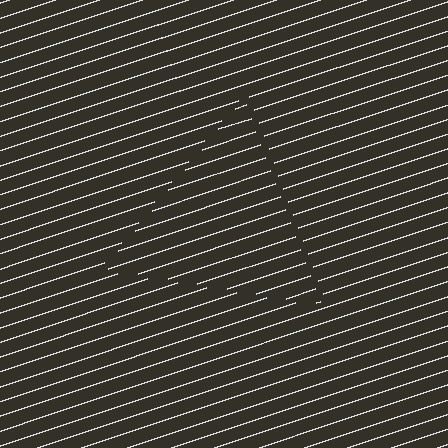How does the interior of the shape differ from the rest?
The interior of the shape contains the same grating, shifted by half a period — the contour is defined by the phase discontinuity where line-ends from the inner and outer gratings abut.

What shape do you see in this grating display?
An illusory triangle. The interior of the shape contains the same grating, shifted by half a period — the contour is defined by the phase discontinuity where line-ends from the inner and outer gratings abut.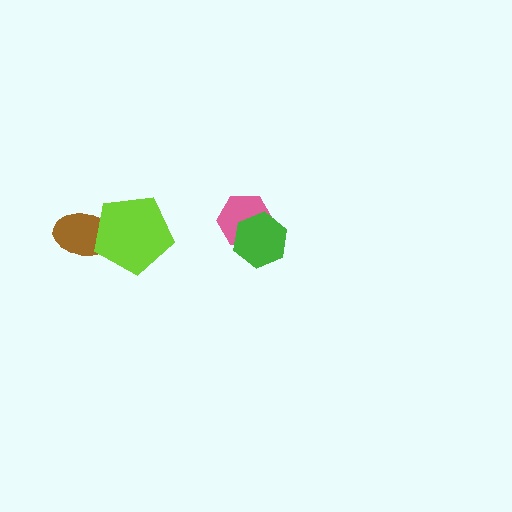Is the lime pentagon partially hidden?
No, no other shape covers it.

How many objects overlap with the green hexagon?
1 object overlaps with the green hexagon.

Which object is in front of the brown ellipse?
The lime pentagon is in front of the brown ellipse.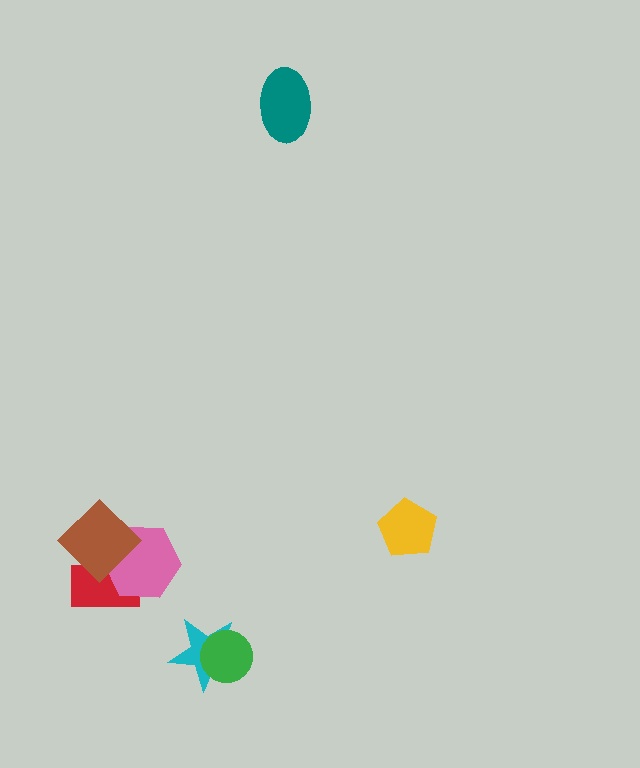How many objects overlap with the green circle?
1 object overlaps with the green circle.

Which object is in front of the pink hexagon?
The brown diamond is in front of the pink hexagon.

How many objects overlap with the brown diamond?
2 objects overlap with the brown diamond.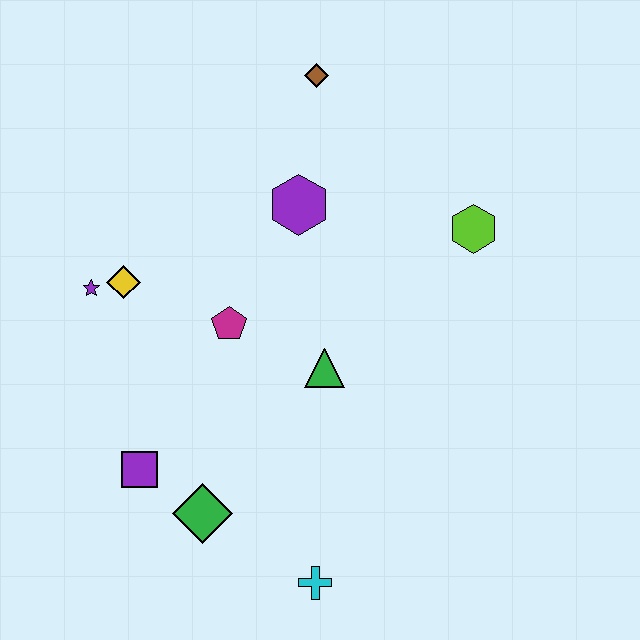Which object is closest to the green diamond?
The purple square is closest to the green diamond.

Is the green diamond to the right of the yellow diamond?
Yes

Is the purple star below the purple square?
No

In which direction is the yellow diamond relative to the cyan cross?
The yellow diamond is above the cyan cross.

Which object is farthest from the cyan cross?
The brown diamond is farthest from the cyan cross.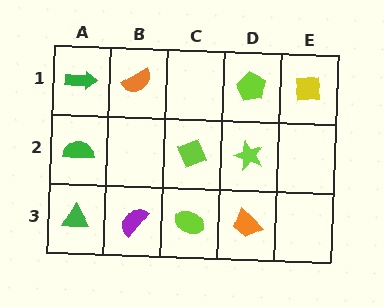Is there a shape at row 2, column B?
No, that cell is empty.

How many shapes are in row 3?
4 shapes.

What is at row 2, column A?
A green semicircle.